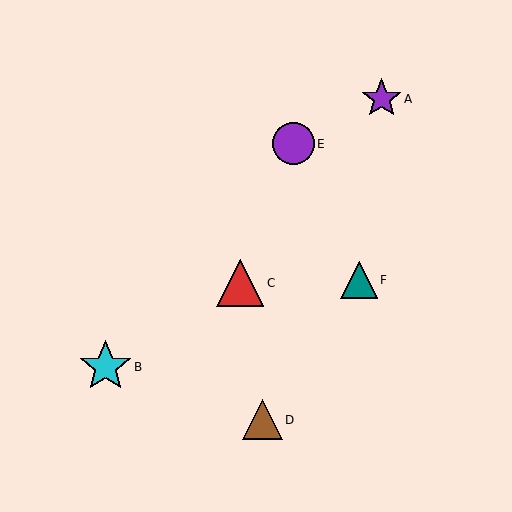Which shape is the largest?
The cyan star (labeled B) is the largest.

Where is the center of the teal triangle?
The center of the teal triangle is at (359, 280).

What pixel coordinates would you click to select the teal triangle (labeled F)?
Click at (359, 280) to select the teal triangle F.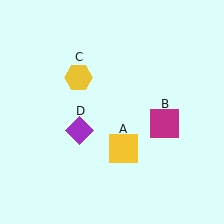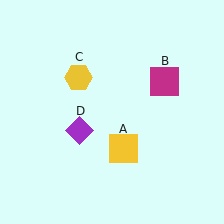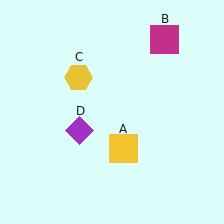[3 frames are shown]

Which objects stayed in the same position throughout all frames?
Yellow square (object A) and yellow hexagon (object C) and purple diamond (object D) remained stationary.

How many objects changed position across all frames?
1 object changed position: magenta square (object B).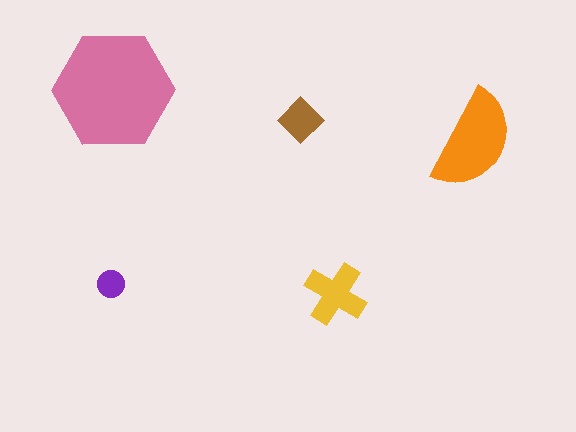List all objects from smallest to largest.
The purple circle, the brown diamond, the yellow cross, the orange semicircle, the pink hexagon.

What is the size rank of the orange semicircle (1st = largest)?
2nd.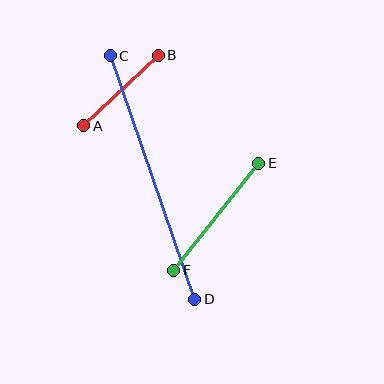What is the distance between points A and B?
The distance is approximately 102 pixels.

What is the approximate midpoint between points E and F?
The midpoint is at approximately (216, 217) pixels.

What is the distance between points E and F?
The distance is approximately 136 pixels.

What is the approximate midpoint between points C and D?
The midpoint is at approximately (153, 177) pixels.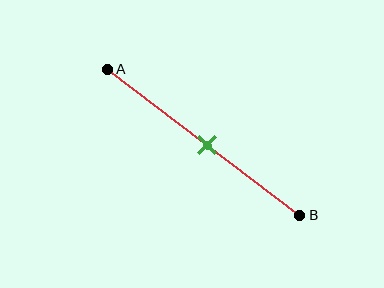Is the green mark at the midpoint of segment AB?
Yes, the mark is approximately at the midpoint.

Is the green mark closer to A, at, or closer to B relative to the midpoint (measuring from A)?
The green mark is approximately at the midpoint of segment AB.